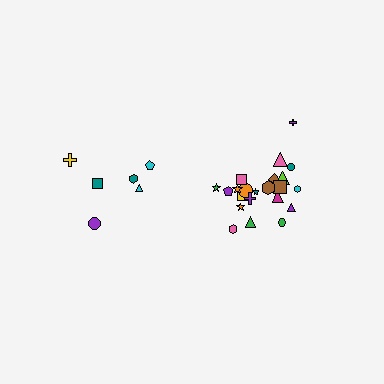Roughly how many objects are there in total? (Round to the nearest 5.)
Roughly 30 objects in total.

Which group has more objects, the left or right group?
The right group.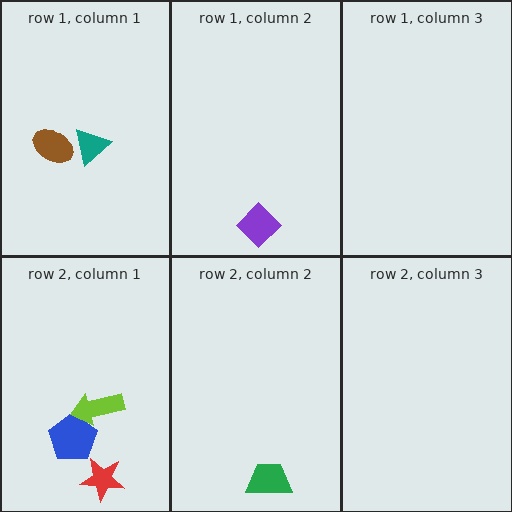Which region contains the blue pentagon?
The row 2, column 1 region.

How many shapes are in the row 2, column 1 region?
3.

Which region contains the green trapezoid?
The row 2, column 2 region.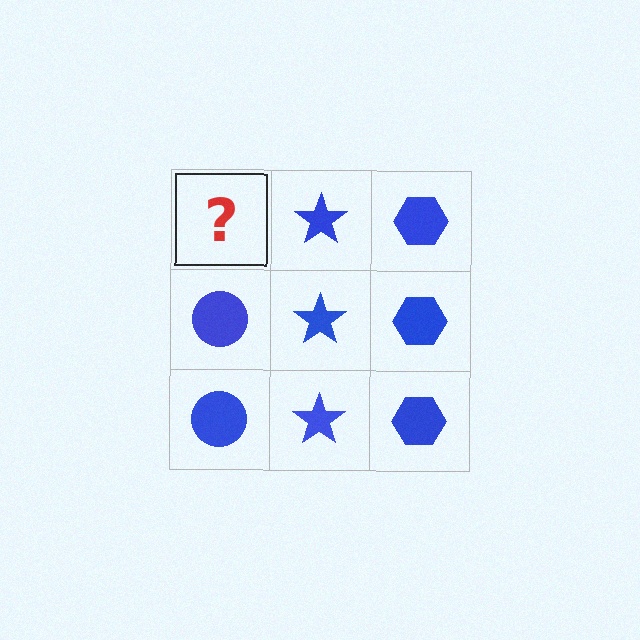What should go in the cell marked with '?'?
The missing cell should contain a blue circle.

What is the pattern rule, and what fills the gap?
The rule is that each column has a consistent shape. The gap should be filled with a blue circle.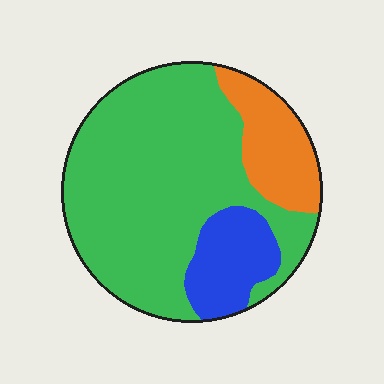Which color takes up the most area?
Green, at roughly 70%.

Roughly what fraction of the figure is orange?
Orange takes up about one sixth (1/6) of the figure.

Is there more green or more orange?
Green.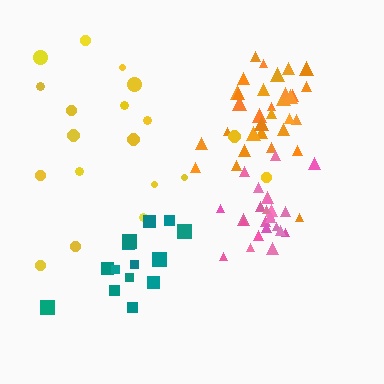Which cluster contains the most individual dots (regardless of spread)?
Orange (32).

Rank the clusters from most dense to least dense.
pink, orange, teal, yellow.